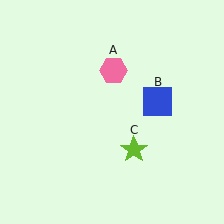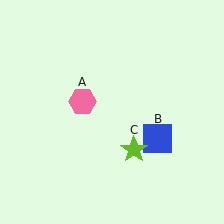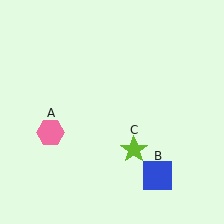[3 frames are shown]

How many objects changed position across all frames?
2 objects changed position: pink hexagon (object A), blue square (object B).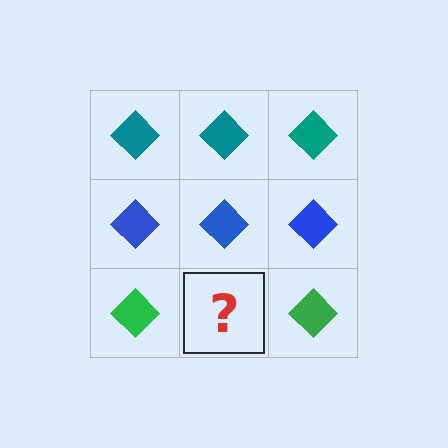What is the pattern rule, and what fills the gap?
The rule is that each row has a consistent color. The gap should be filled with a green diamond.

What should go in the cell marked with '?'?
The missing cell should contain a green diamond.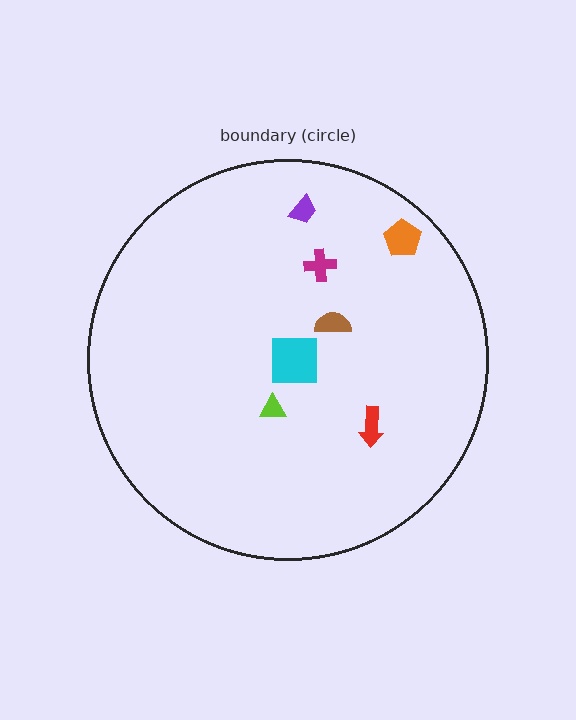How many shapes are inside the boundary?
7 inside, 0 outside.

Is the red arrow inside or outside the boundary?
Inside.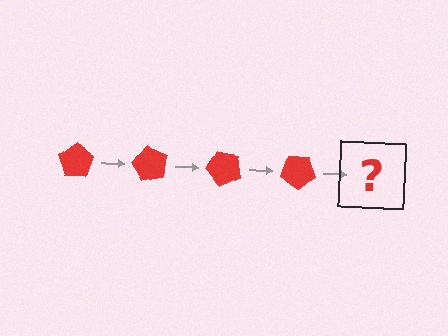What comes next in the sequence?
The next element should be a red pentagon rotated 240 degrees.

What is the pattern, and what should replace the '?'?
The pattern is that the pentagon rotates 60 degrees each step. The '?' should be a red pentagon rotated 240 degrees.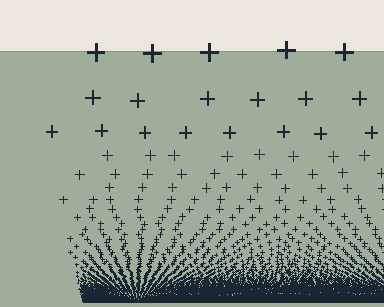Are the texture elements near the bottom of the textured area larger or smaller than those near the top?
Smaller. The gradient is inverted — elements near the bottom are smaller and denser.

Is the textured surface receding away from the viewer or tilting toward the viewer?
The surface appears to tilt toward the viewer. Texture elements get larger and sparser toward the top.